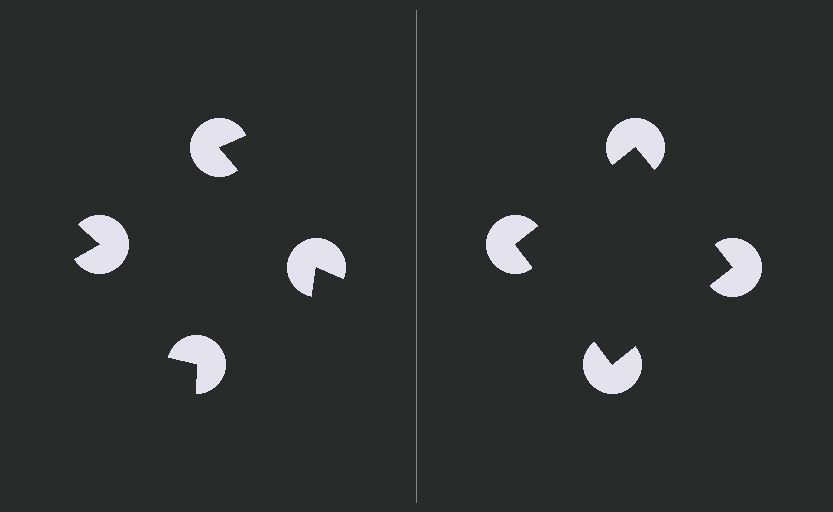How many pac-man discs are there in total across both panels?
8 — 4 on each side.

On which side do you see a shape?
An illusory square appears on the right side. On the left side the wedge cuts are rotated, so no coherent shape forms.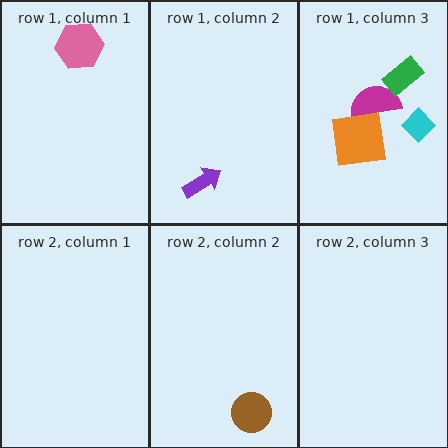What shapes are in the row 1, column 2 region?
The purple arrow.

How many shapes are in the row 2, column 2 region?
1.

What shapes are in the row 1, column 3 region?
The cyan diamond, the magenta semicircle, the green rectangle, the orange square.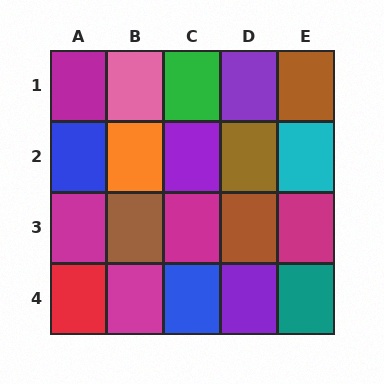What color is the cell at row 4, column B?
Magenta.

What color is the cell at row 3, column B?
Brown.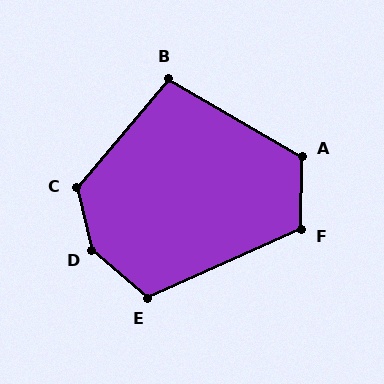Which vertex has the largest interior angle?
D, at approximately 145 degrees.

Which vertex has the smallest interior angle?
B, at approximately 100 degrees.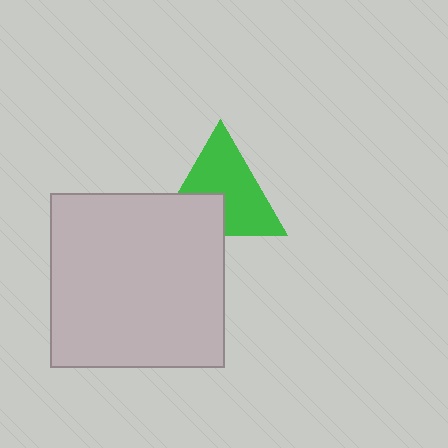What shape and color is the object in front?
The object in front is a light gray square.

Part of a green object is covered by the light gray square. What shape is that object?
It is a triangle.